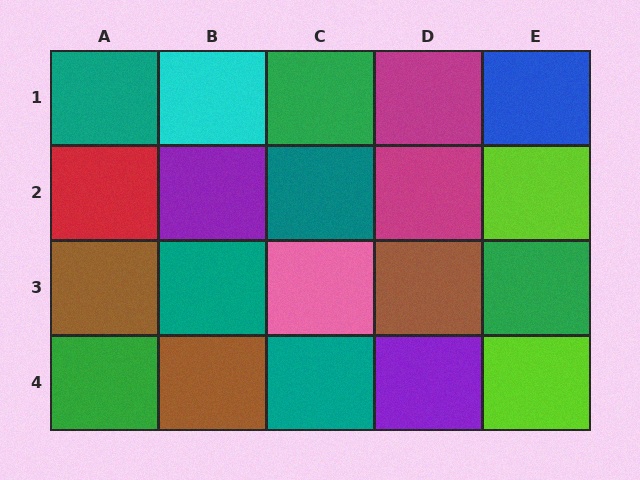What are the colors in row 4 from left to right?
Green, brown, teal, purple, lime.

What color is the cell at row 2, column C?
Teal.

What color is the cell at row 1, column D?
Magenta.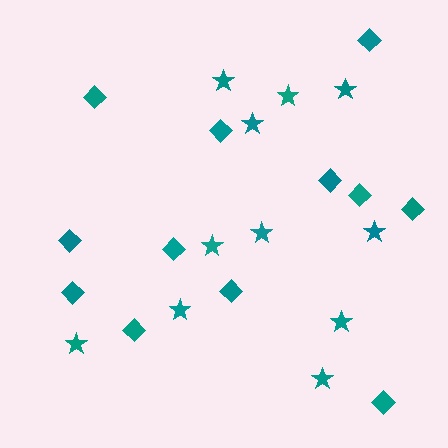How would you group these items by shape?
There are 2 groups: one group of stars (11) and one group of diamonds (12).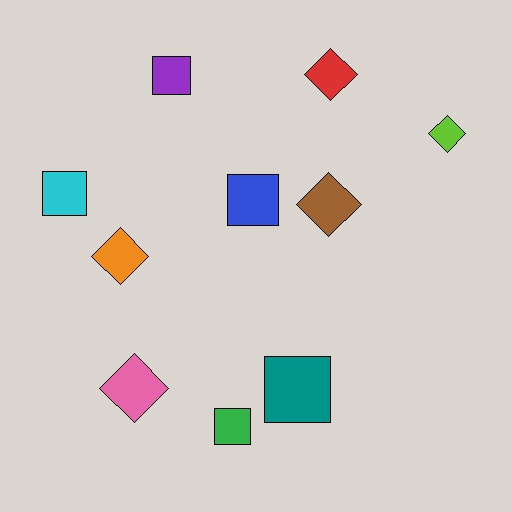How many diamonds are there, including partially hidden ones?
There are 5 diamonds.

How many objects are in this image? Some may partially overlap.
There are 10 objects.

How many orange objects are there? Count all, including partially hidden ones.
There is 1 orange object.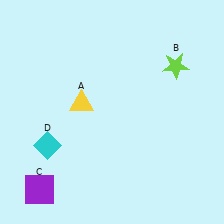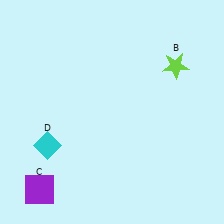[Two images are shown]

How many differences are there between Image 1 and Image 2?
There is 1 difference between the two images.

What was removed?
The yellow triangle (A) was removed in Image 2.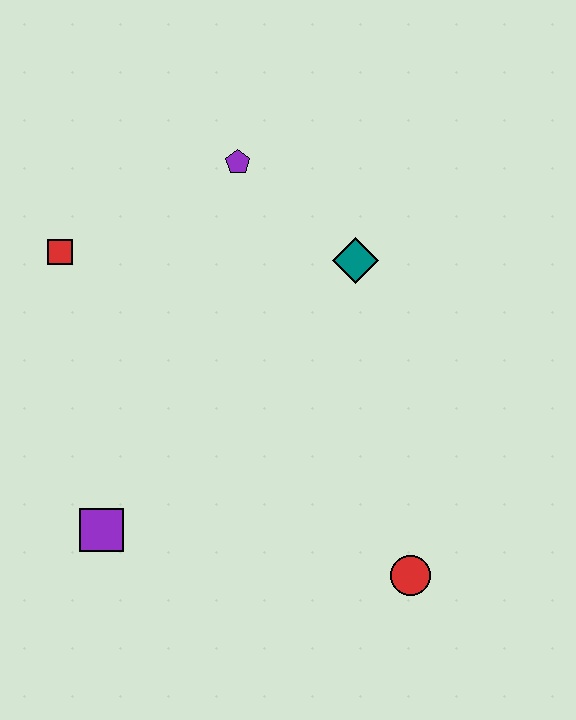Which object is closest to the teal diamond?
The purple pentagon is closest to the teal diamond.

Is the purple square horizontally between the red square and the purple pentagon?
Yes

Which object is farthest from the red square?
The red circle is farthest from the red square.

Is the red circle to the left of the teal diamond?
No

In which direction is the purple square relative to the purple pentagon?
The purple square is below the purple pentagon.